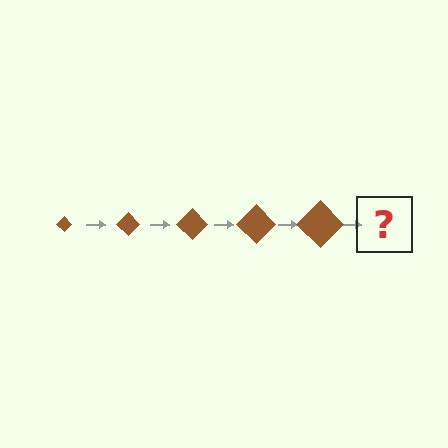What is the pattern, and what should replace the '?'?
The pattern is that the diamond gets progressively larger each step. The '?' should be a brown diamond, larger than the previous one.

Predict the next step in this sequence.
The next step is a brown diamond, larger than the previous one.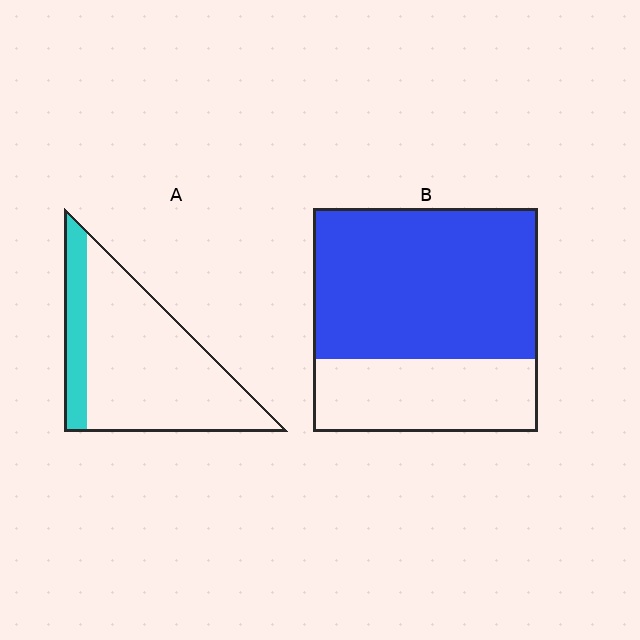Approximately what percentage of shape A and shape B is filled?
A is approximately 20% and B is approximately 65%.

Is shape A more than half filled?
No.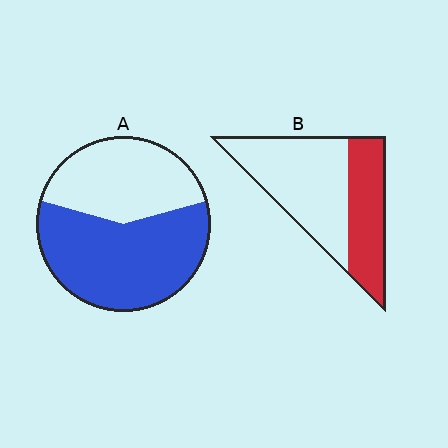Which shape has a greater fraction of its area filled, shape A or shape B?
Shape A.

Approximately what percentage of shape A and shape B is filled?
A is approximately 60% and B is approximately 40%.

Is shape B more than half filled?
No.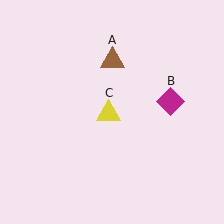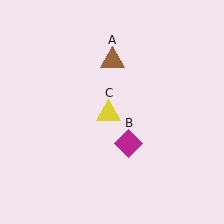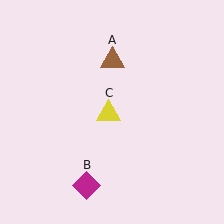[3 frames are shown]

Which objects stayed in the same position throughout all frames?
Brown triangle (object A) and yellow triangle (object C) remained stationary.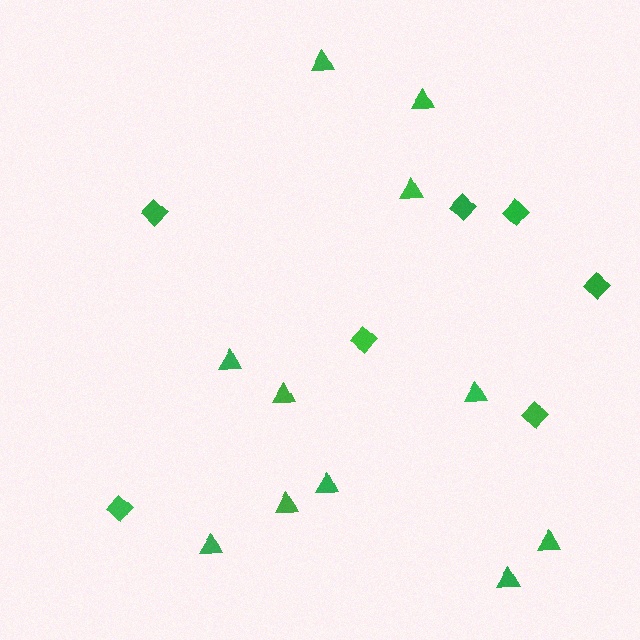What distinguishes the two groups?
There are 2 groups: one group of triangles (11) and one group of diamonds (7).